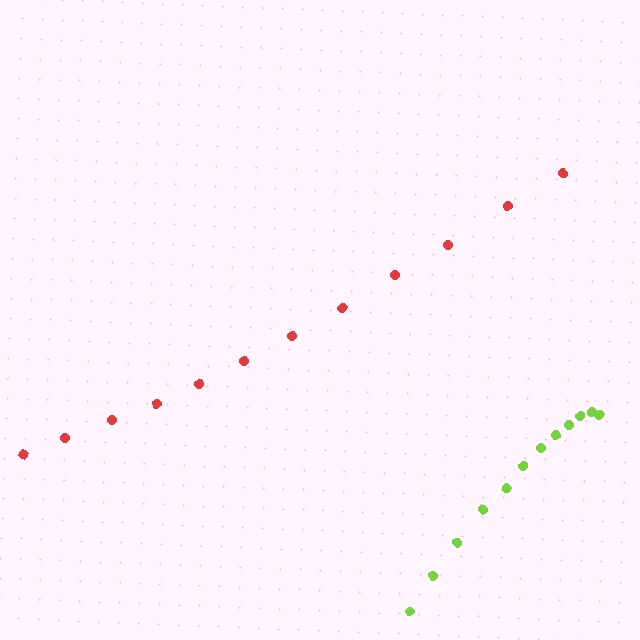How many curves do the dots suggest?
There are 2 distinct paths.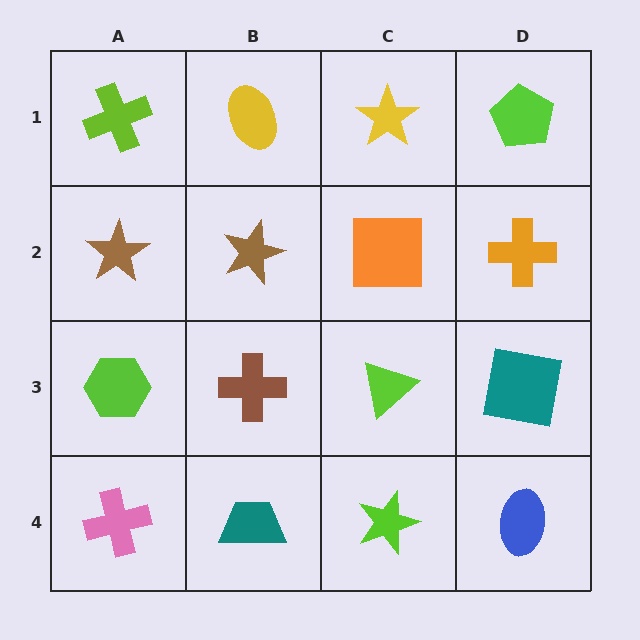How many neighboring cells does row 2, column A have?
3.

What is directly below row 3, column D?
A blue ellipse.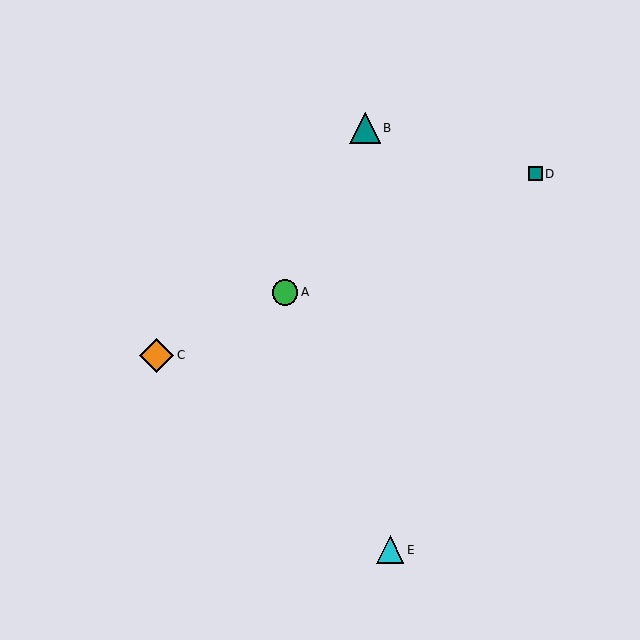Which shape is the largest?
The orange diamond (labeled C) is the largest.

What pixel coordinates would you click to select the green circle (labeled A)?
Click at (285, 292) to select the green circle A.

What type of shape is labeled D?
Shape D is a teal square.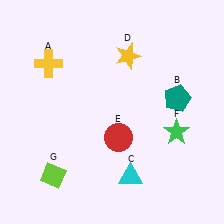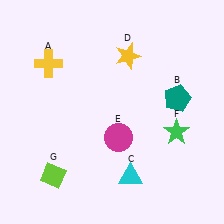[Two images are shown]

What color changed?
The circle (E) changed from red in Image 1 to magenta in Image 2.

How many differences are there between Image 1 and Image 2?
There is 1 difference between the two images.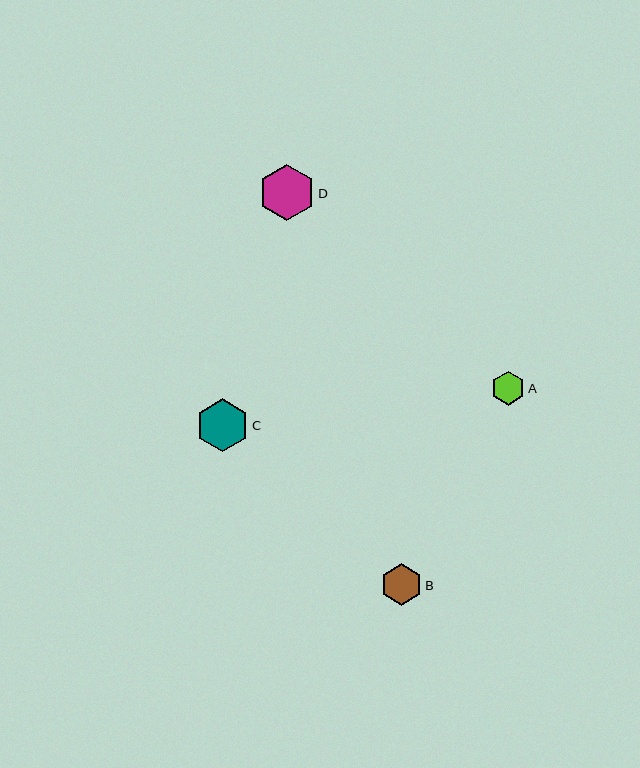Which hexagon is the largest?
Hexagon D is the largest with a size of approximately 56 pixels.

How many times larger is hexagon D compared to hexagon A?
Hexagon D is approximately 1.6 times the size of hexagon A.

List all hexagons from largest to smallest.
From largest to smallest: D, C, B, A.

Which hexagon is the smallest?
Hexagon A is the smallest with a size of approximately 34 pixels.